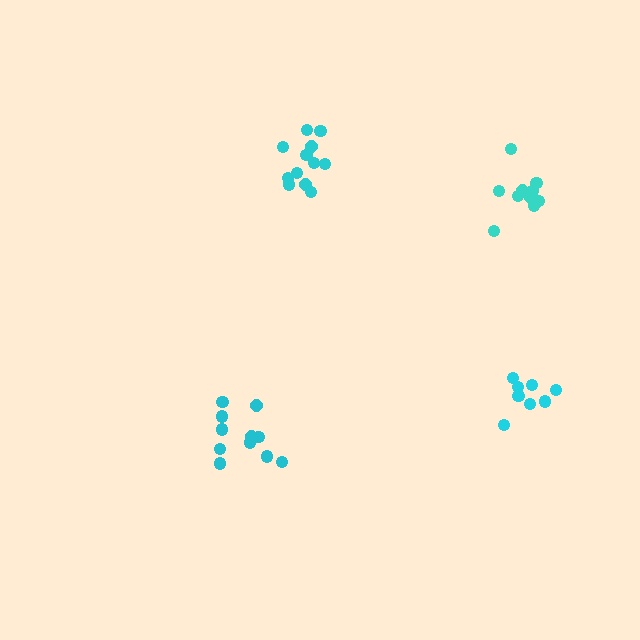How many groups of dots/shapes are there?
There are 4 groups.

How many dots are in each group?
Group 1: 8 dots, Group 2: 11 dots, Group 3: 10 dots, Group 4: 12 dots (41 total).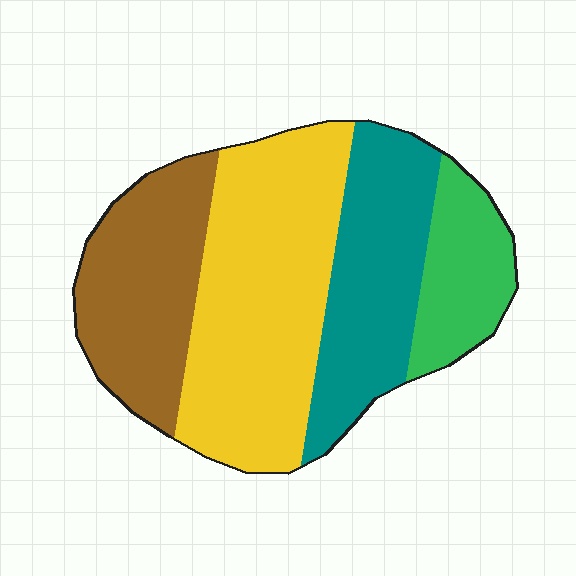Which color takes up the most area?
Yellow, at roughly 40%.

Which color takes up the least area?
Green, at roughly 15%.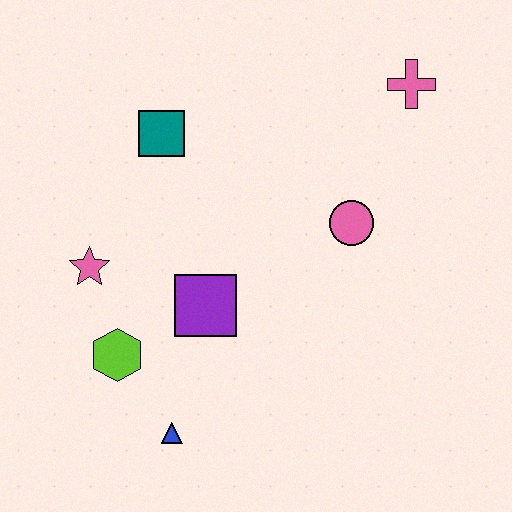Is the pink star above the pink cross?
No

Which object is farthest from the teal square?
The blue triangle is farthest from the teal square.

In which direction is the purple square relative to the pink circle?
The purple square is to the left of the pink circle.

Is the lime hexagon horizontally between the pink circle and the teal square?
No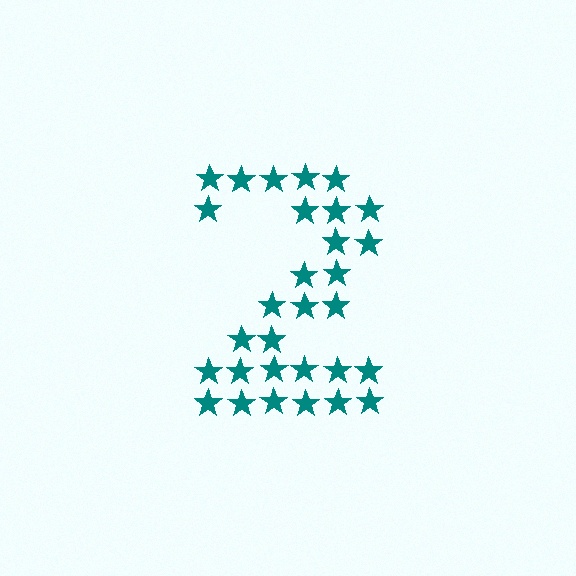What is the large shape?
The large shape is the digit 2.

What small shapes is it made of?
It is made of small stars.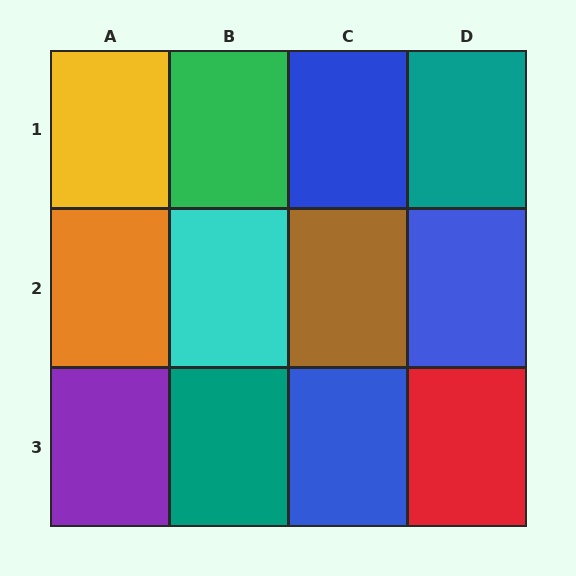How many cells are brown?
1 cell is brown.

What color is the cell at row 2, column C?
Brown.